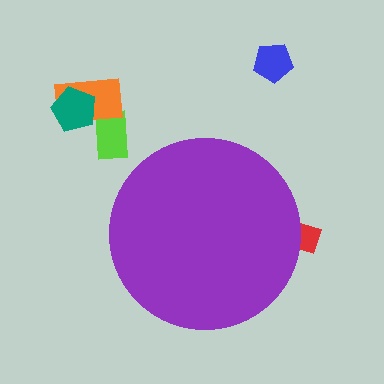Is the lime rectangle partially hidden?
No, the lime rectangle is fully visible.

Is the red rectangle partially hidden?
Yes, the red rectangle is partially hidden behind the purple circle.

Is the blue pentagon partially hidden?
No, the blue pentagon is fully visible.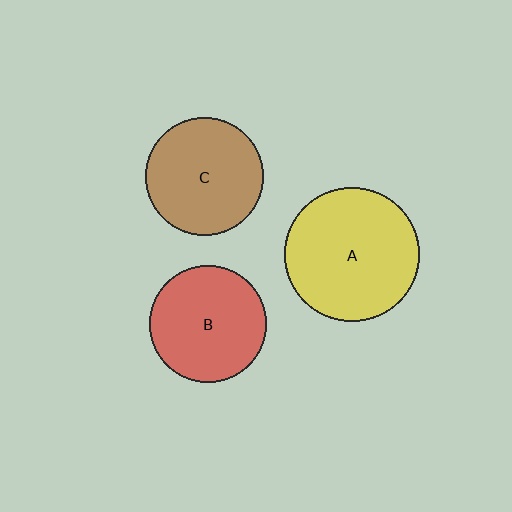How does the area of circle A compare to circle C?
Approximately 1.3 times.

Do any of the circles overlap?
No, none of the circles overlap.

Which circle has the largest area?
Circle A (yellow).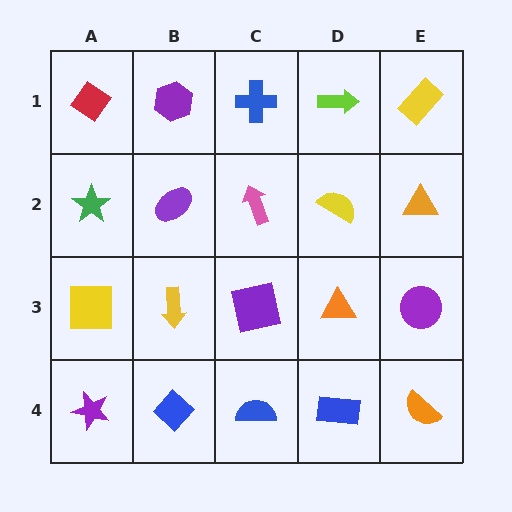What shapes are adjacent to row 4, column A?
A yellow square (row 3, column A), a blue diamond (row 4, column B).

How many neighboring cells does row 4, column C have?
3.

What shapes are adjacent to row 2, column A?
A red diamond (row 1, column A), a yellow square (row 3, column A), a purple ellipse (row 2, column B).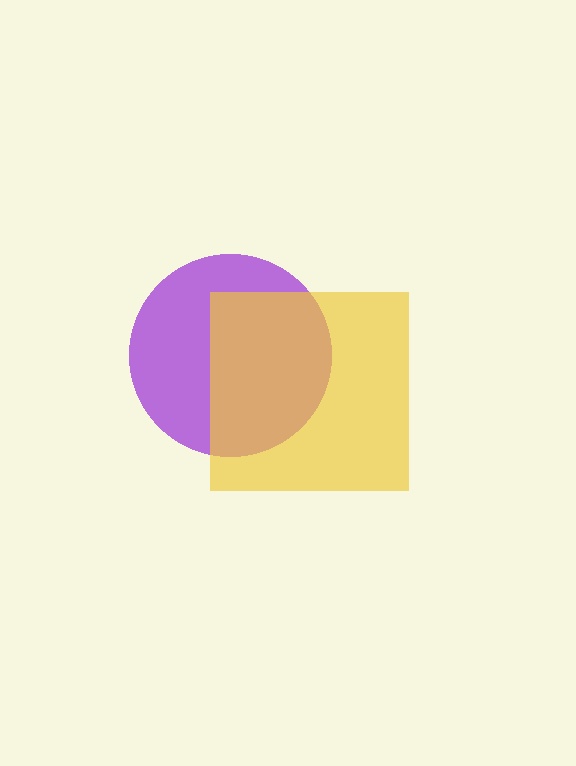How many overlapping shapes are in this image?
There are 2 overlapping shapes in the image.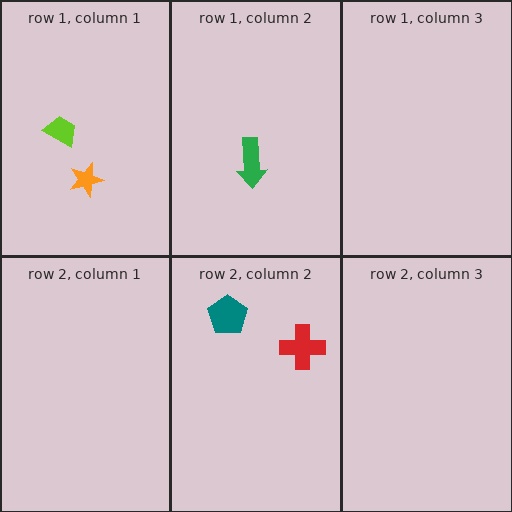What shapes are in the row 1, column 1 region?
The orange star, the lime trapezoid.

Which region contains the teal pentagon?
The row 2, column 2 region.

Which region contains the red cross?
The row 2, column 2 region.